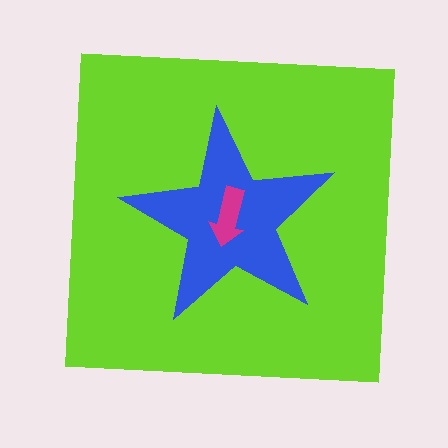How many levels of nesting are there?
3.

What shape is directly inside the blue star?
The magenta arrow.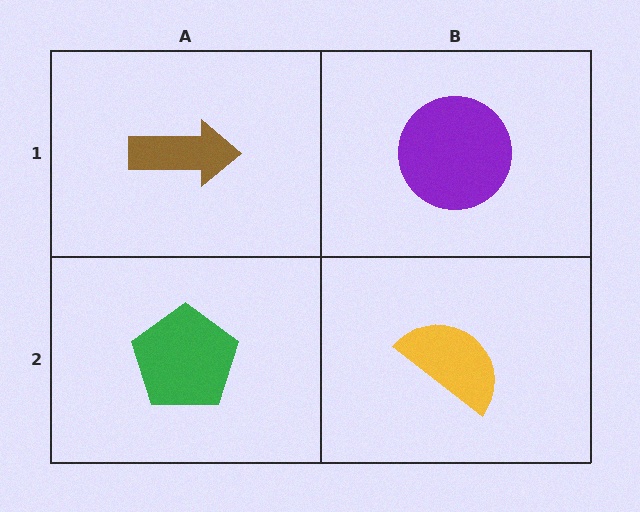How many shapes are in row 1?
2 shapes.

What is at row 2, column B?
A yellow semicircle.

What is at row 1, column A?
A brown arrow.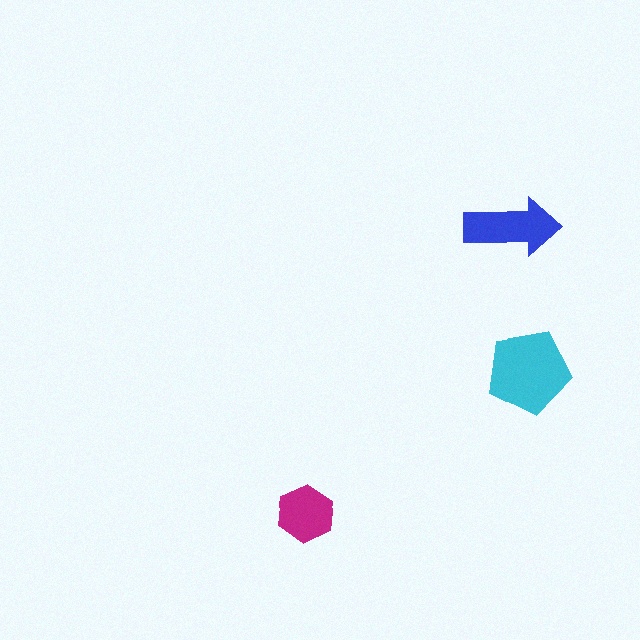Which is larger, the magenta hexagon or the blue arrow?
The blue arrow.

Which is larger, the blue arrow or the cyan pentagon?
The cyan pentagon.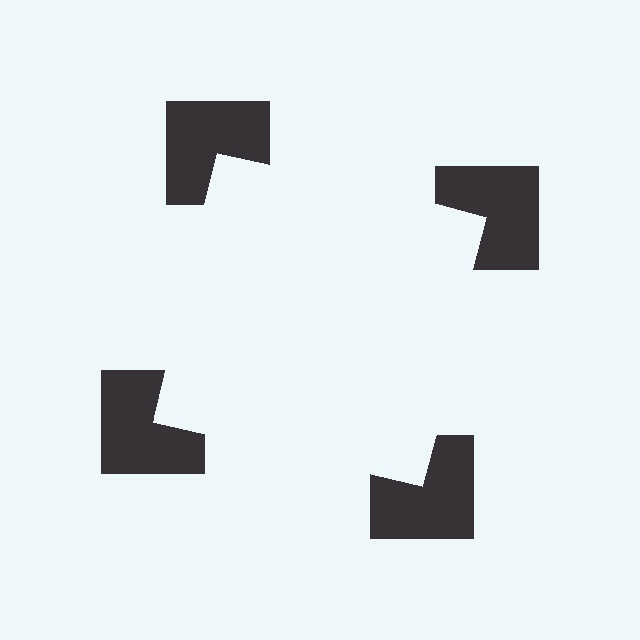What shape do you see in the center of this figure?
An illusory square — its edges are inferred from the aligned wedge cuts in the notched squares, not physically drawn.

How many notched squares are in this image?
There are 4 — one at each vertex of the illusory square.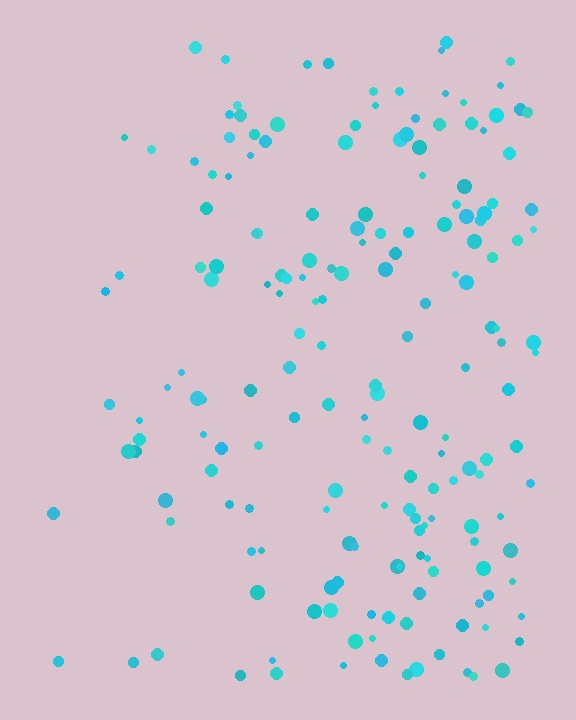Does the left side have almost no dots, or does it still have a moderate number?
Still a moderate number, just noticeably fewer than the right.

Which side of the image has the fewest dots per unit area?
The left.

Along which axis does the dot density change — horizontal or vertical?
Horizontal.